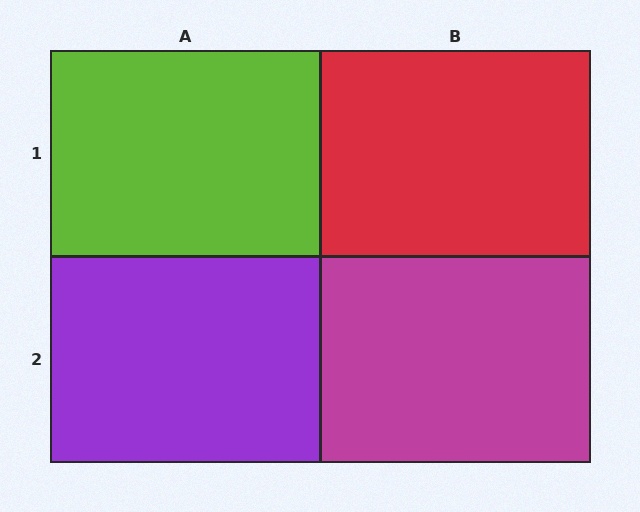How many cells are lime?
1 cell is lime.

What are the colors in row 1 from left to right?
Lime, red.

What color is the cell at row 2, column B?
Magenta.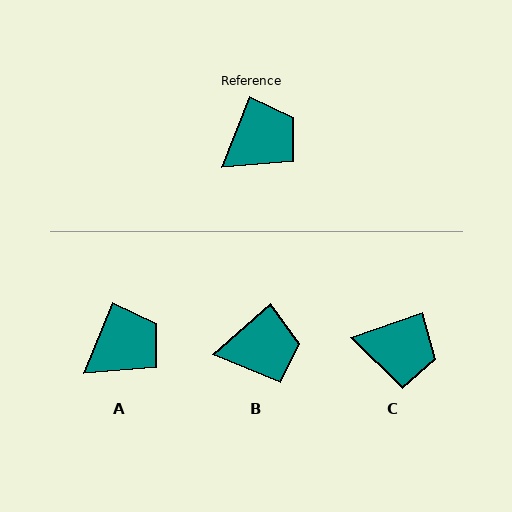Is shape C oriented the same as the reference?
No, it is off by about 49 degrees.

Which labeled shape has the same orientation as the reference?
A.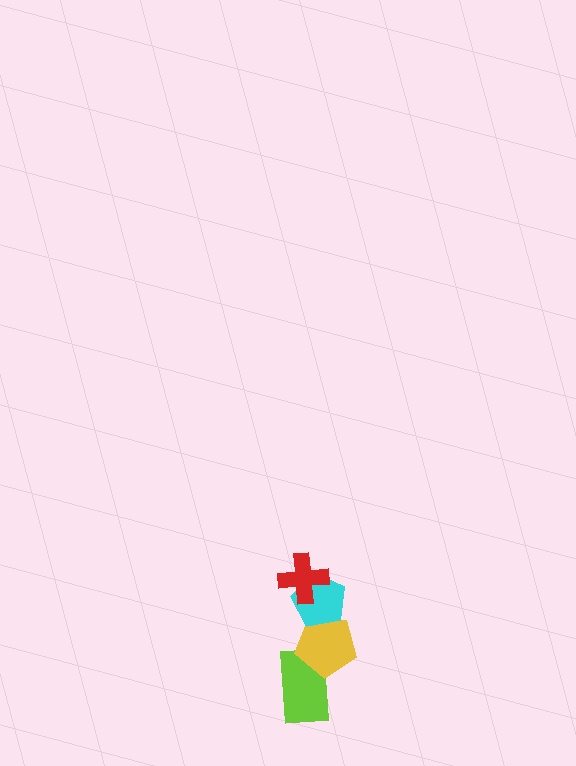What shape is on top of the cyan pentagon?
The red cross is on top of the cyan pentagon.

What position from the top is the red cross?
The red cross is 1st from the top.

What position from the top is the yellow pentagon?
The yellow pentagon is 3rd from the top.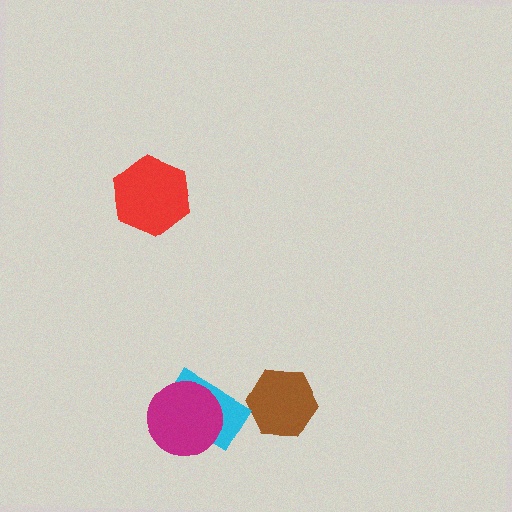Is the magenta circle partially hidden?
No, no other shape covers it.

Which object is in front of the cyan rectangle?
The magenta circle is in front of the cyan rectangle.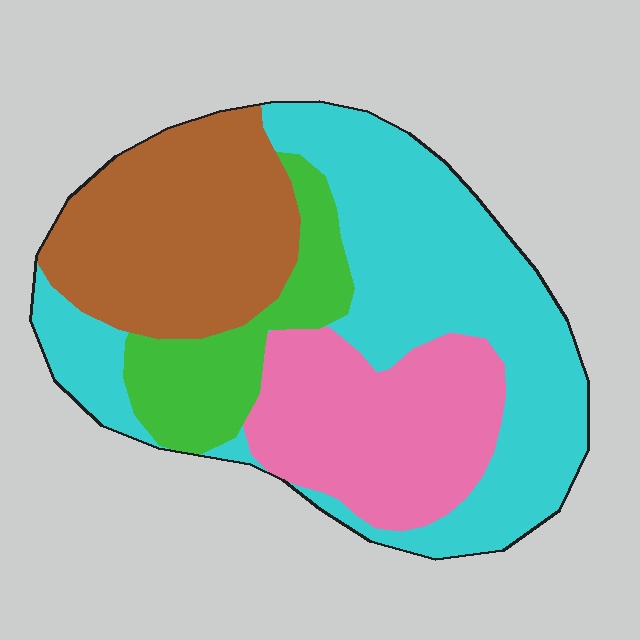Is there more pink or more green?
Pink.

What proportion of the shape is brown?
Brown takes up about one quarter (1/4) of the shape.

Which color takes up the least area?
Green, at roughly 15%.